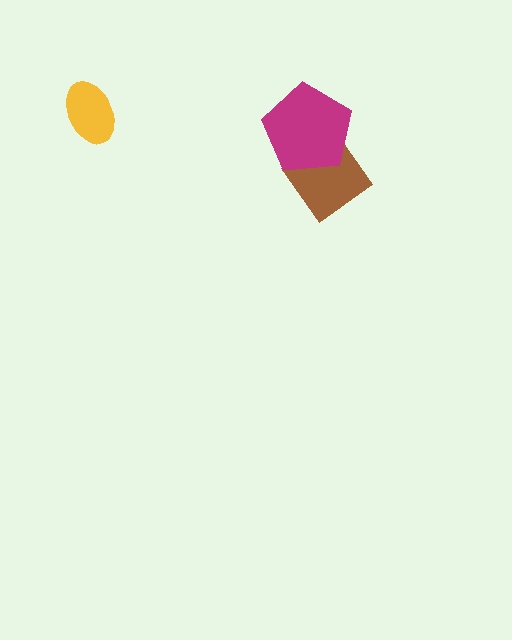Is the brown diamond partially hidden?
Yes, it is partially covered by another shape.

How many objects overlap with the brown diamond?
1 object overlaps with the brown diamond.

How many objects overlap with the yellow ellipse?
0 objects overlap with the yellow ellipse.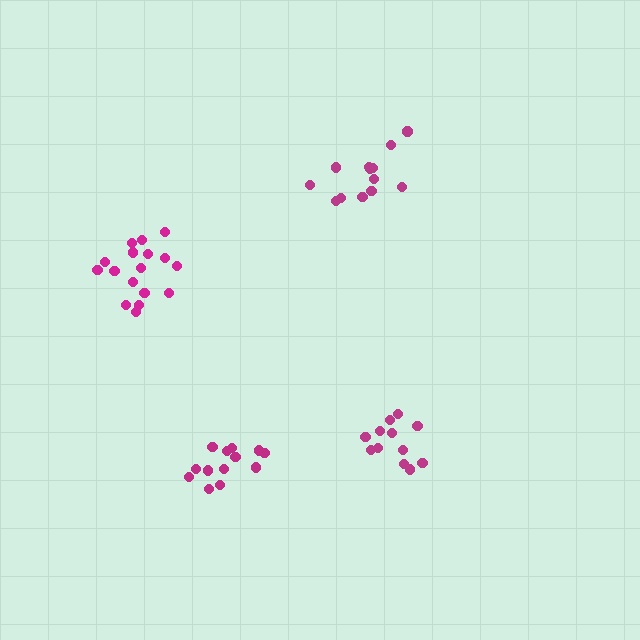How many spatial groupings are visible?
There are 4 spatial groupings.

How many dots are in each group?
Group 1: 12 dots, Group 2: 17 dots, Group 3: 13 dots, Group 4: 13 dots (55 total).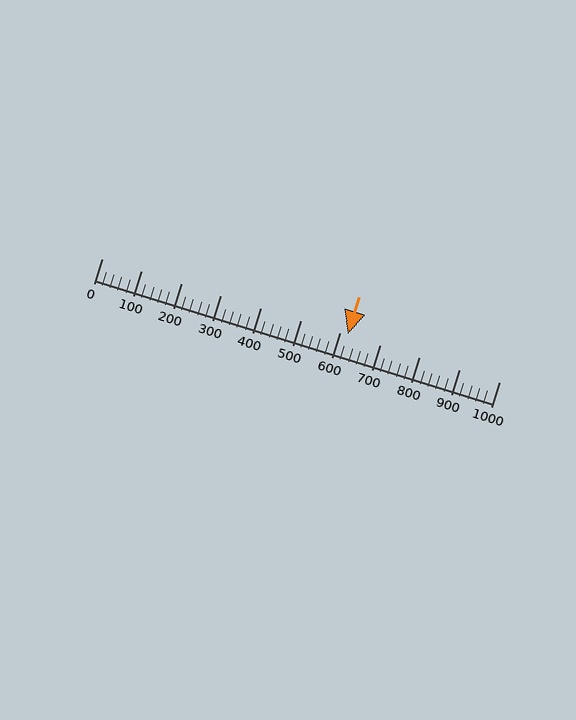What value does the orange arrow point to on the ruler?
The orange arrow points to approximately 620.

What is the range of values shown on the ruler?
The ruler shows values from 0 to 1000.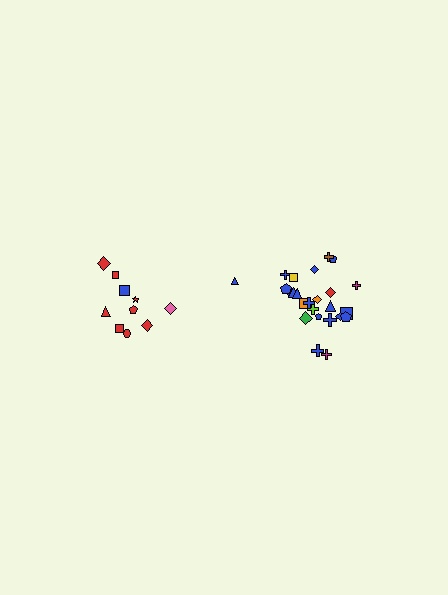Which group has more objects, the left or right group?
The right group.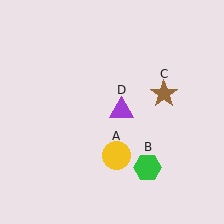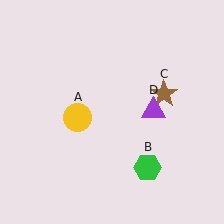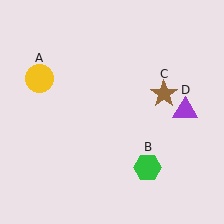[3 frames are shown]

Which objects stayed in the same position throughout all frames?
Green hexagon (object B) and brown star (object C) remained stationary.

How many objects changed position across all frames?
2 objects changed position: yellow circle (object A), purple triangle (object D).